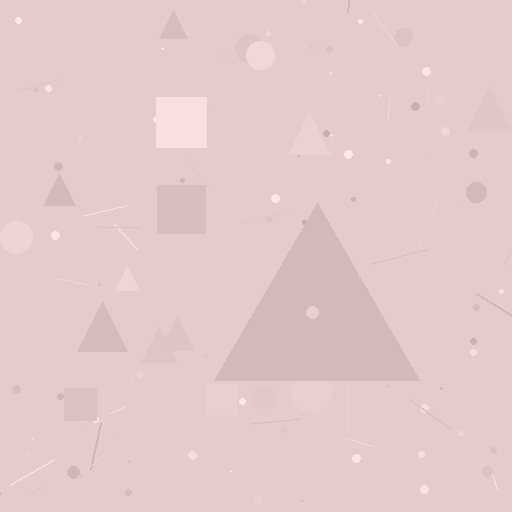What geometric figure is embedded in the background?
A triangle is embedded in the background.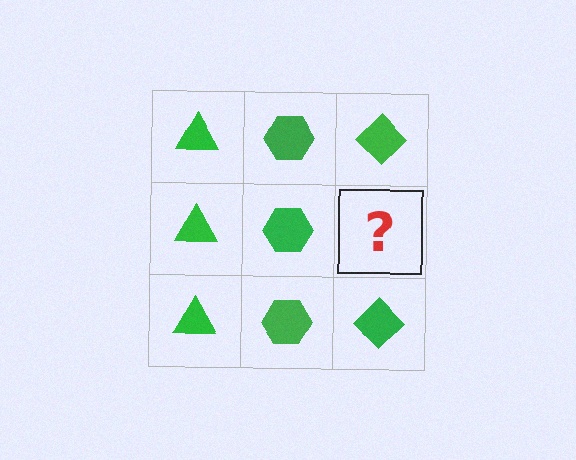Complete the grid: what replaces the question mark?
The question mark should be replaced with a green diamond.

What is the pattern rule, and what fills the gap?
The rule is that each column has a consistent shape. The gap should be filled with a green diamond.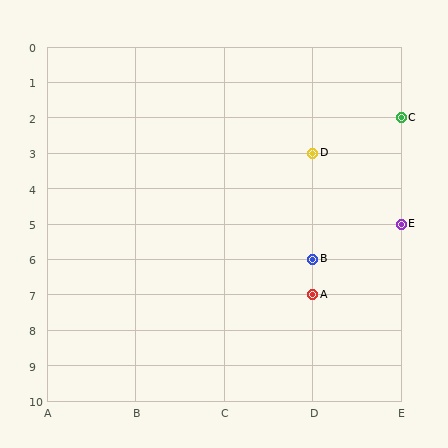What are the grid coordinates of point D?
Point D is at grid coordinates (D, 3).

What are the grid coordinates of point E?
Point E is at grid coordinates (E, 5).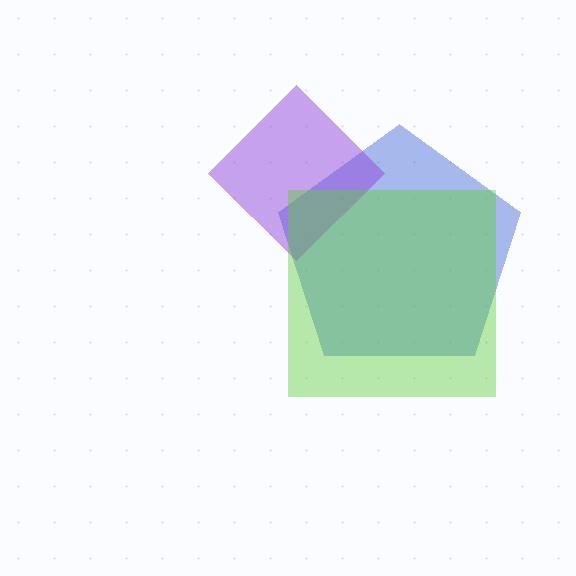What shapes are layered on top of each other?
The layered shapes are: a blue pentagon, a purple diamond, a lime square.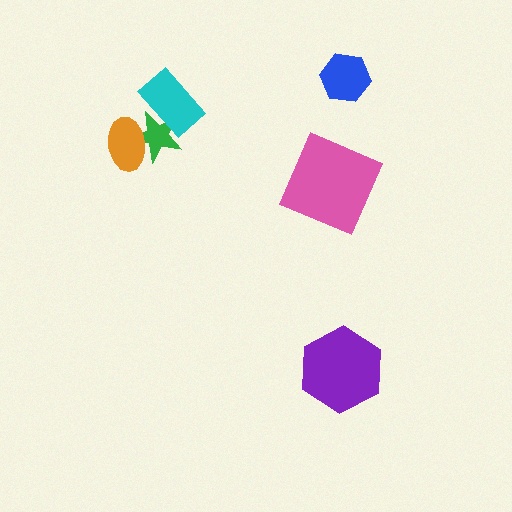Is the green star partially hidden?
Yes, it is partially covered by another shape.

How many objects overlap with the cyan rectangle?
1 object overlaps with the cyan rectangle.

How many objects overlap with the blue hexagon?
0 objects overlap with the blue hexagon.